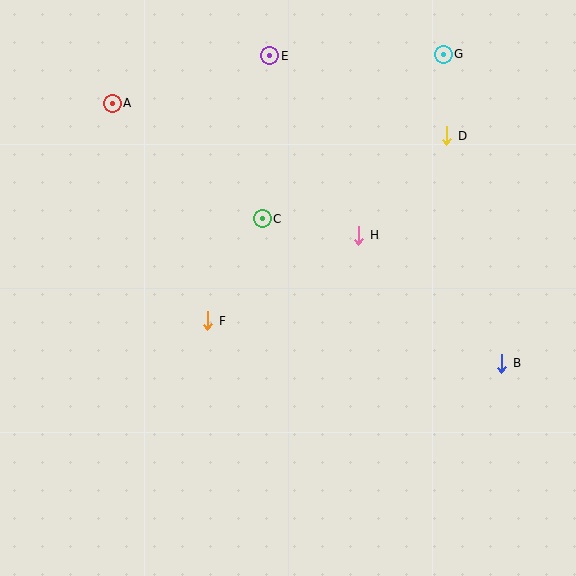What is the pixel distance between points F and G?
The distance between F and G is 356 pixels.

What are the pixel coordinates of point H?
Point H is at (359, 235).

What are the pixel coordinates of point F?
Point F is at (208, 321).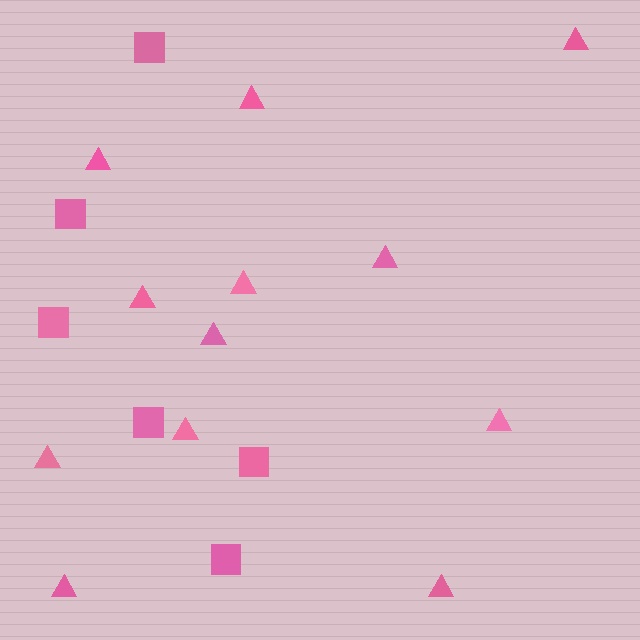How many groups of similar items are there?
There are 2 groups: one group of squares (6) and one group of triangles (12).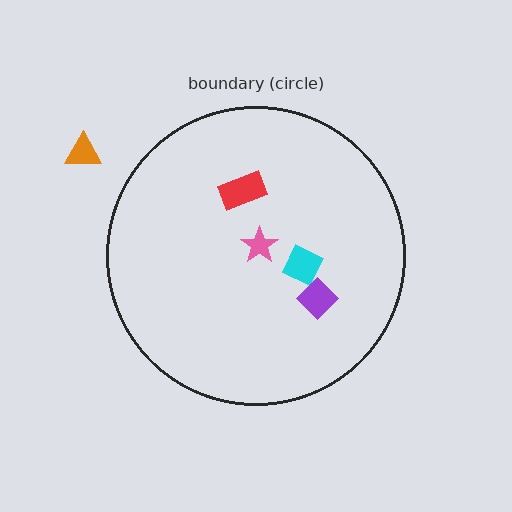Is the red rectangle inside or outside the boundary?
Inside.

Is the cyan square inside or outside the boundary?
Inside.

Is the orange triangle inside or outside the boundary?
Outside.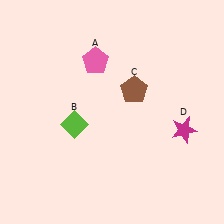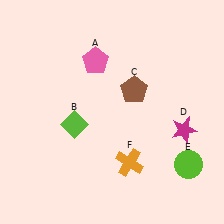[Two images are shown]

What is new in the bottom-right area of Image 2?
An orange cross (F) was added in the bottom-right area of Image 2.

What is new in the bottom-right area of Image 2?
A lime circle (E) was added in the bottom-right area of Image 2.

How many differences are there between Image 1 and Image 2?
There are 2 differences between the two images.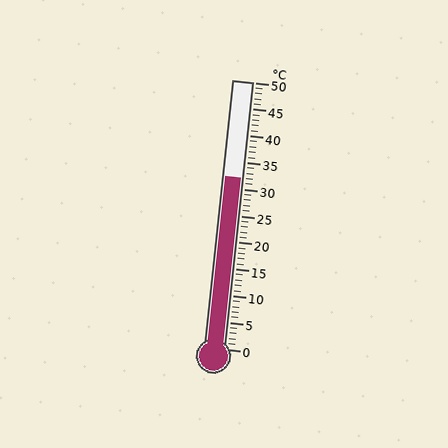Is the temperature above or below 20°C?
The temperature is above 20°C.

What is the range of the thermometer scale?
The thermometer scale ranges from 0°C to 50°C.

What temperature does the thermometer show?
The thermometer shows approximately 32°C.